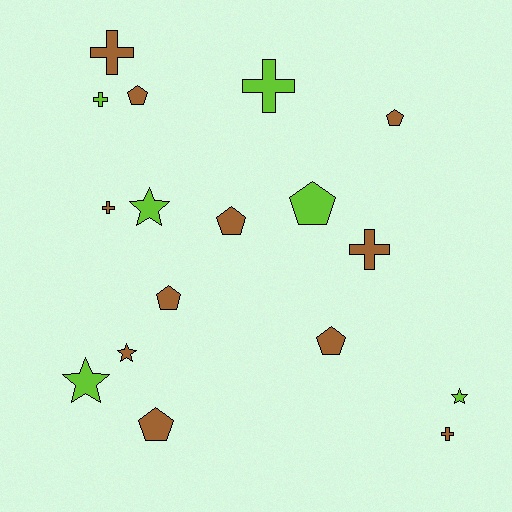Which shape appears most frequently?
Pentagon, with 7 objects.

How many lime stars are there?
There are 3 lime stars.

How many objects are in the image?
There are 17 objects.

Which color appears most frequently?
Brown, with 11 objects.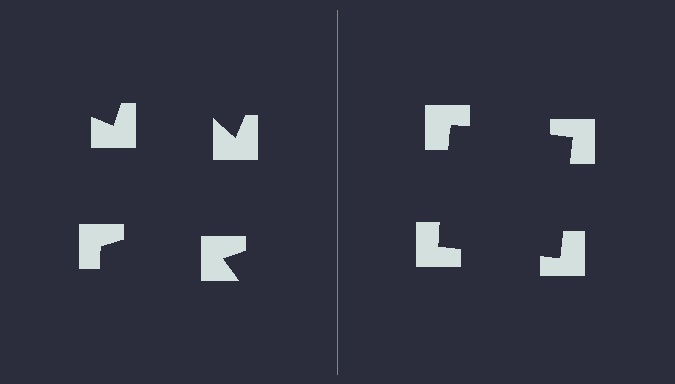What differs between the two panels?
The notched squares are positioned identically on both sides; only the wedge orientations differ. On the right they align to a square; on the left they are misaligned.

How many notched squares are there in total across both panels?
8 — 4 on each side.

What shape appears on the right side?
An illusory square.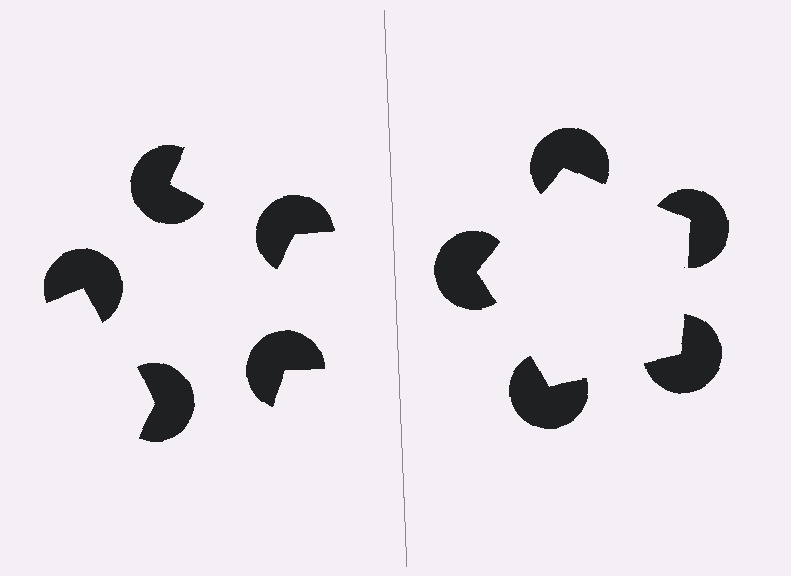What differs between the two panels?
The pac-man discs are positioned identically on both sides; only the wedge orientations differ. On the right they align to a pentagon; on the left they are misaligned.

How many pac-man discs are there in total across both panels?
10 — 5 on each side.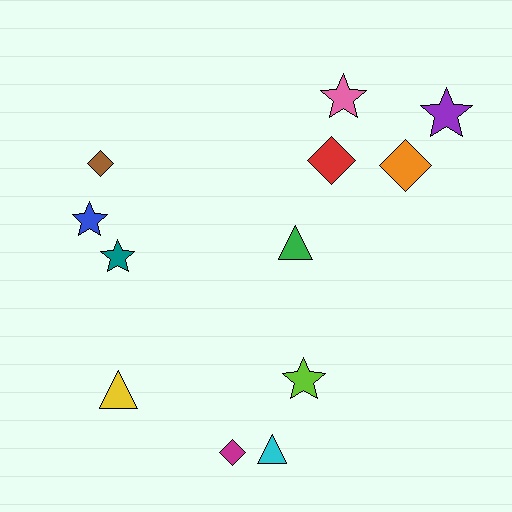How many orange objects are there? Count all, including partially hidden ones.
There is 1 orange object.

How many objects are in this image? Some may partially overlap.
There are 12 objects.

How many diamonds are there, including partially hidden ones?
There are 4 diamonds.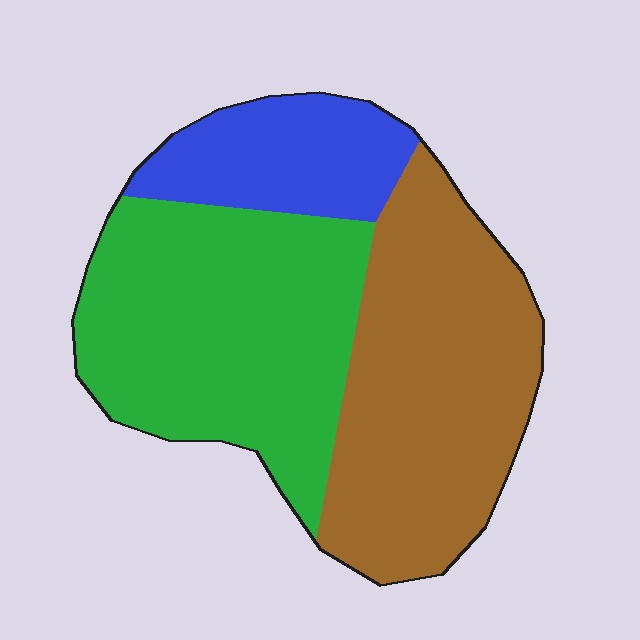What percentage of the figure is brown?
Brown takes up about two fifths (2/5) of the figure.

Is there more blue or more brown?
Brown.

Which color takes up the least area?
Blue, at roughly 15%.